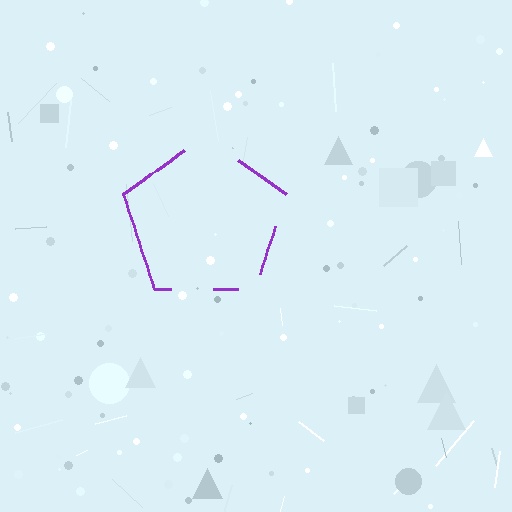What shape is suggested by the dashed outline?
The dashed outline suggests a pentagon.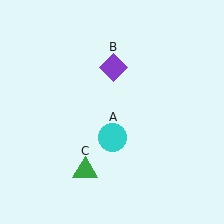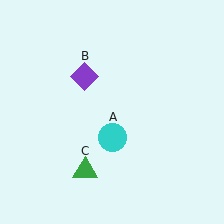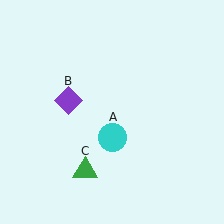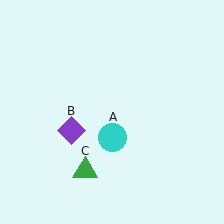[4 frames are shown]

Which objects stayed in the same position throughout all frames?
Cyan circle (object A) and green triangle (object C) remained stationary.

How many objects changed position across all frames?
1 object changed position: purple diamond (object B).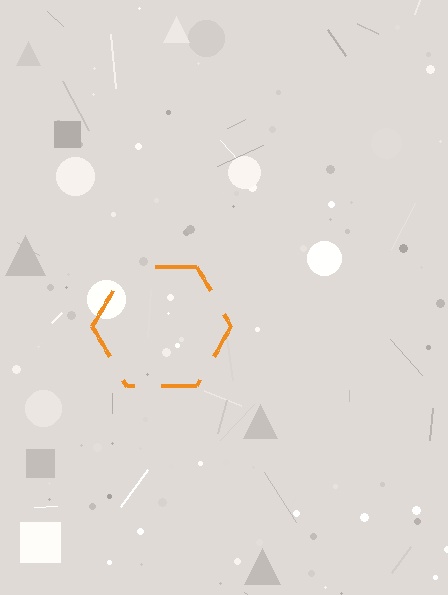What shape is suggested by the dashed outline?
The dashed outline suggests a hexagon.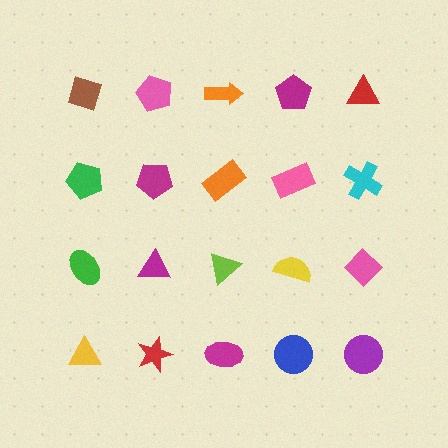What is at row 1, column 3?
An orange arrow.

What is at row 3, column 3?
A lime triangle.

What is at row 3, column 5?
A pink diamond.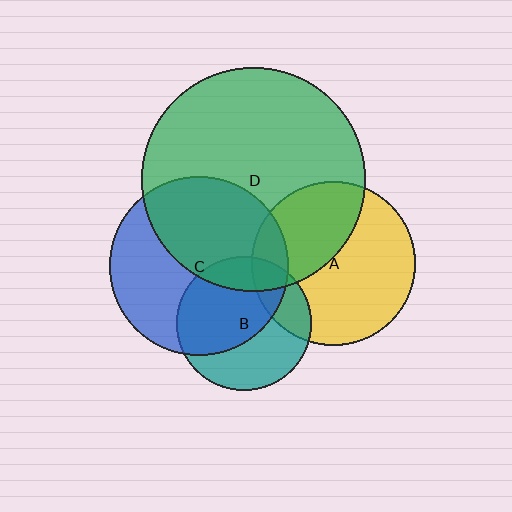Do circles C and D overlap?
Yes.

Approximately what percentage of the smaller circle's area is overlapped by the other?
Approximately 50%.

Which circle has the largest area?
Circle D (green).